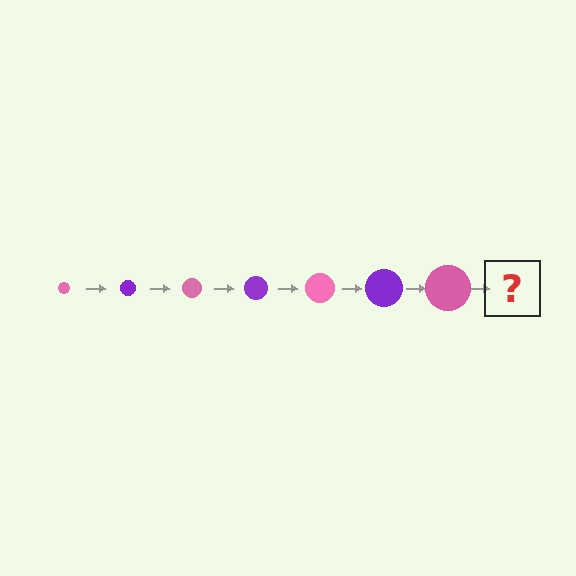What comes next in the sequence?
The next element should be a purple circle, larger than the previous one.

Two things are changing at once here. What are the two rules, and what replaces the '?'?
The two rules are that the circle grows larger each step and the color cycles through pink and purple. The '?' should be a purple circle, larger than the previous one.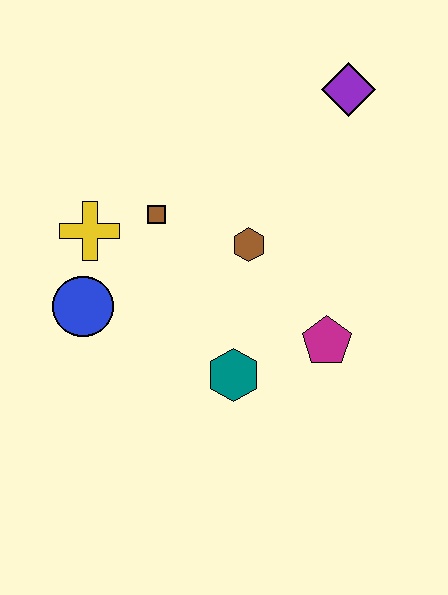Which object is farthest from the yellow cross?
The purple diamond is farthest from the yellow cross.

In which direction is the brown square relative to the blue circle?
The brown square is above the blue circle.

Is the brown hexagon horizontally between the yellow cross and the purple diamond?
Yes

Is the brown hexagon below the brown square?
Yes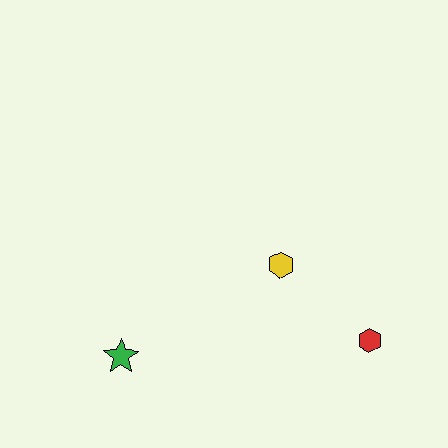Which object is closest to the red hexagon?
The yellow hexagon is closest to the red hexagon.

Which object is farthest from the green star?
The red hexagon is farthest from the green star.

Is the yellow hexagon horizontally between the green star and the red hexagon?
Yes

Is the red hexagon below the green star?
No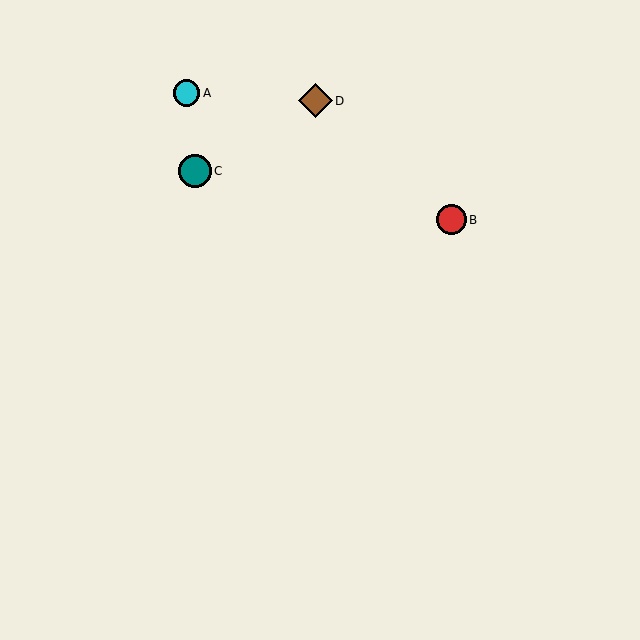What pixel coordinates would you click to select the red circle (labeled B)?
Click at (451, 220) to select the red circle B.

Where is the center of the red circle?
The center of the red circle is at (451, 220).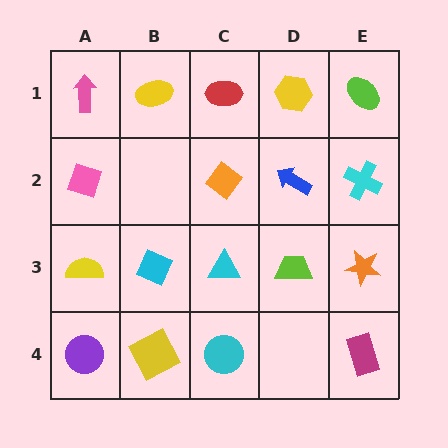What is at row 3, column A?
A yellow semicircle.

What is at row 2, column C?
An orange diamond.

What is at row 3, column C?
A cyan triangle.